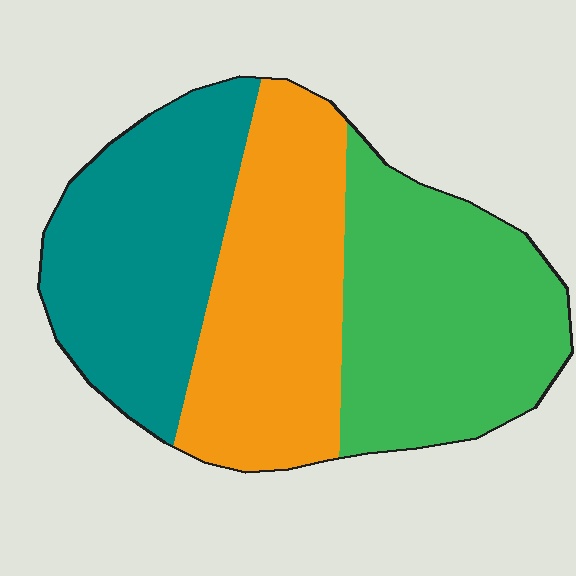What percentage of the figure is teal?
Teal takes up about one third (1/3) of the figure.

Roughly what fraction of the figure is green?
Green covers roughly 35% of the figure.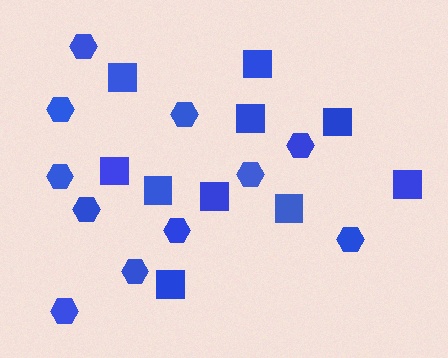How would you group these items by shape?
There are 2 groups: one group of squares (10) and one group of hexagons (11).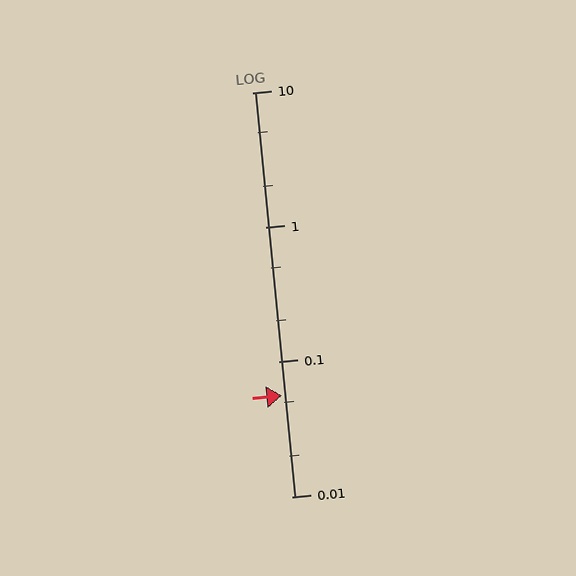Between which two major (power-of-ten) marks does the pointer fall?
The pointer is between 0.01 and 0.1.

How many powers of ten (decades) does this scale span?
The scale spans 3 decades, from 0.01 to 10.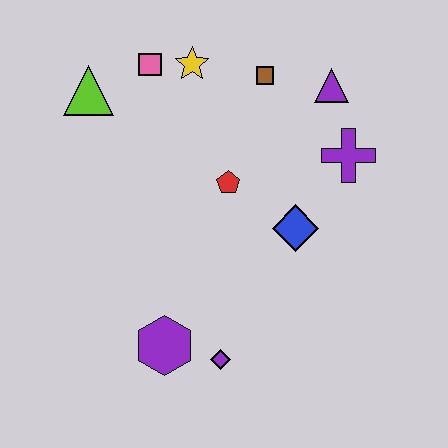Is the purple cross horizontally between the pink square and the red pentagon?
No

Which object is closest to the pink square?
The yellow star is closest to the pink square.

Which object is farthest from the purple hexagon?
The purple triangle is farthest from the purple hexagon.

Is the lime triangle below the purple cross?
No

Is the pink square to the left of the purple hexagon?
Yes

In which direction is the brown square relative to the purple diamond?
The brown square is above the purple diamond.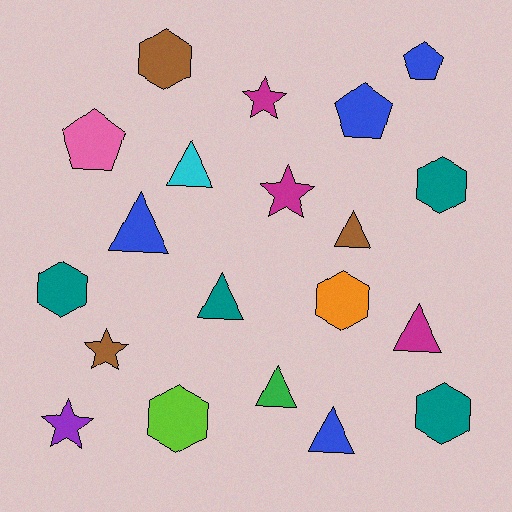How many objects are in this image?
There are 20 objects.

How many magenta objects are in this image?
There are 3 magenta objects.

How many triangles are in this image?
There are 7 triangles.